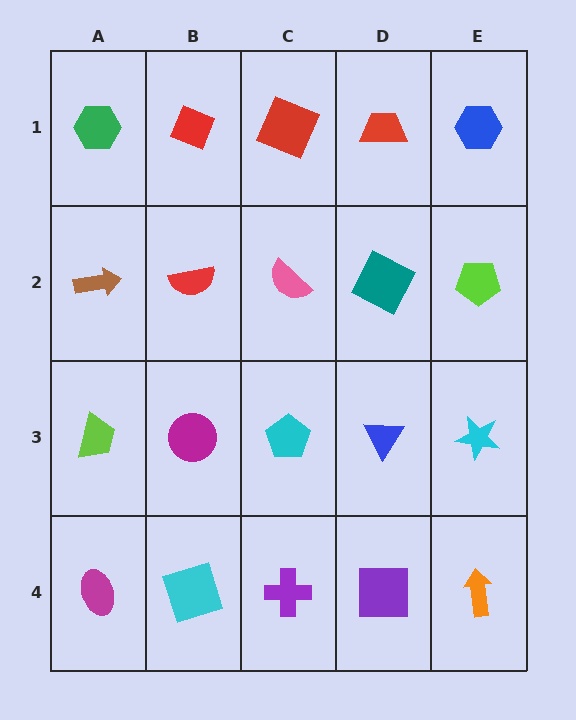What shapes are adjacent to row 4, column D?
A blue triangle (row 3, column D), a purple cross (row 4, column C), an orange arrow (row 4, column E).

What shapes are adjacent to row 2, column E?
A blue hexagon (row 1, column E), a cyan star (row 3, column E), a teal square (row 2, column D).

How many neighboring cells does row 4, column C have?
3.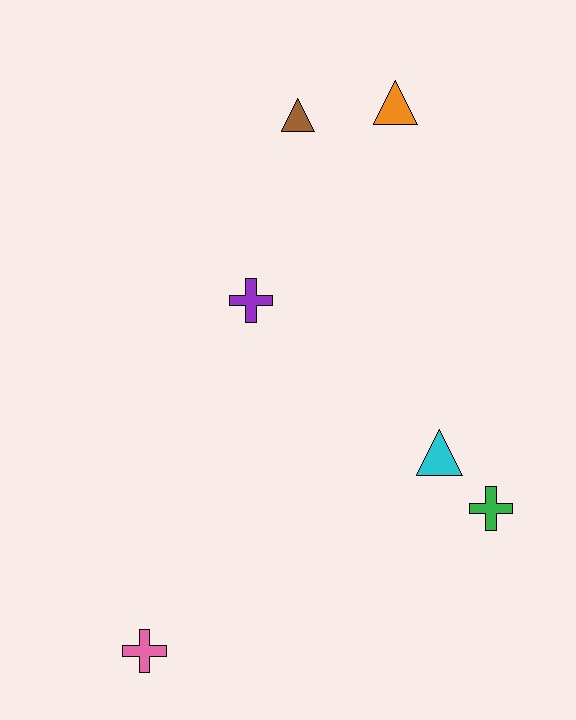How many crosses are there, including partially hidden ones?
There are 3 crosses.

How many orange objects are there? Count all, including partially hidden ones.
There is 1 orange object.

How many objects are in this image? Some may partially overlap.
There are 6 objects.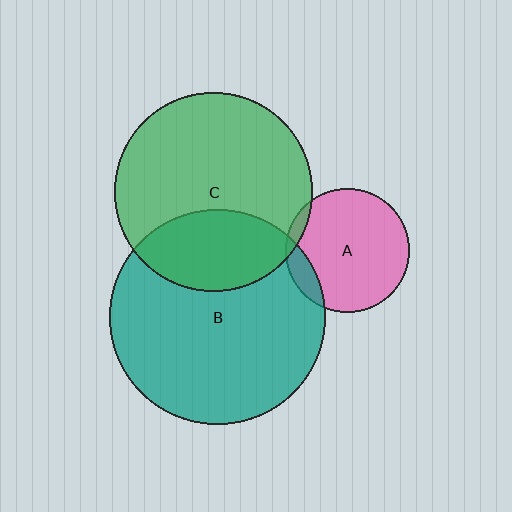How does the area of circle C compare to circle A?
Approximately 2.6 times.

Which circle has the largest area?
Circle B (teal).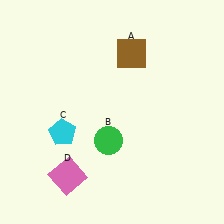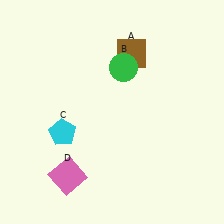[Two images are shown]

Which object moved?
The green circle (B) moved up.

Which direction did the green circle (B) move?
The green circle (B) moved up.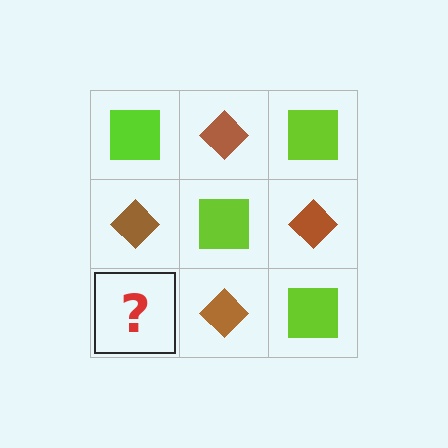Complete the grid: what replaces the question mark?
The question mark should be replaced with a lime square.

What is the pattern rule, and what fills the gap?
The rule is that it alternates lime square and brown diamond in a checkerboard pattern. The gap should be filled with a lime square.